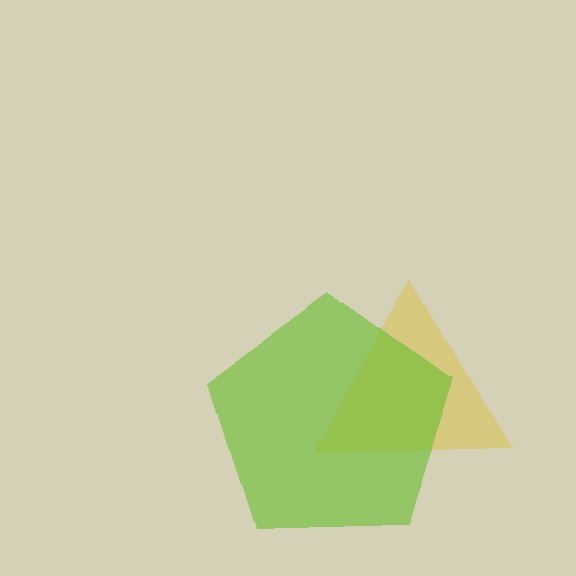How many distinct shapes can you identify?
There are 2 distinct shapes: a yellow triangle, a lime pentagon.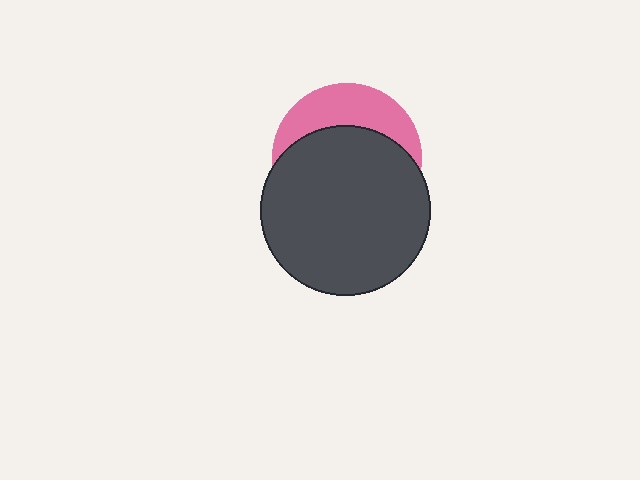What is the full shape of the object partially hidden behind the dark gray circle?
The partially hidden object is a pink circle.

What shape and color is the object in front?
The object in front is a dark gray circle.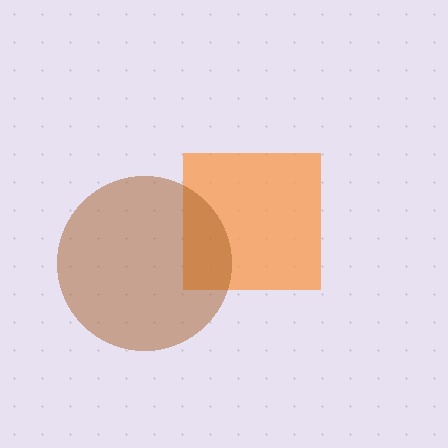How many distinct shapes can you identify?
There are 2 distinct shapes: an orange square, a brown circle.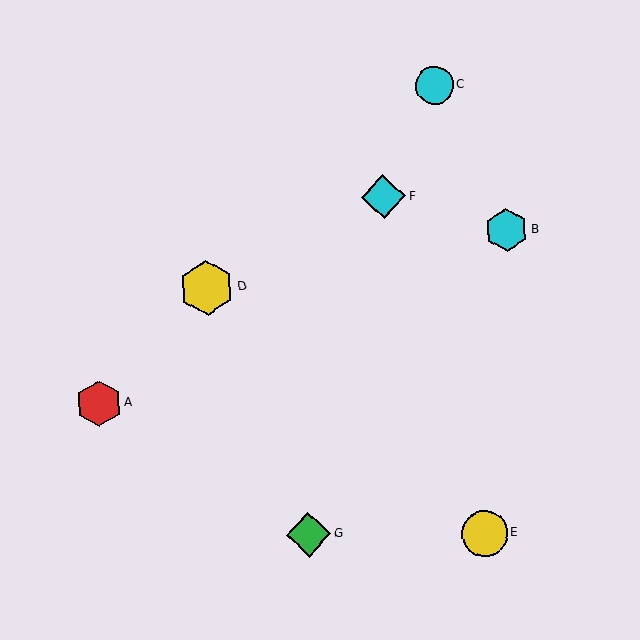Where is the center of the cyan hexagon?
The center of the cyan hexagon is at (507, 230).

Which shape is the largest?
The yellow hexagon (labeled D) is the largest.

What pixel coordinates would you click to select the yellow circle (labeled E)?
Click at (484, 533) to select the yellow circle E.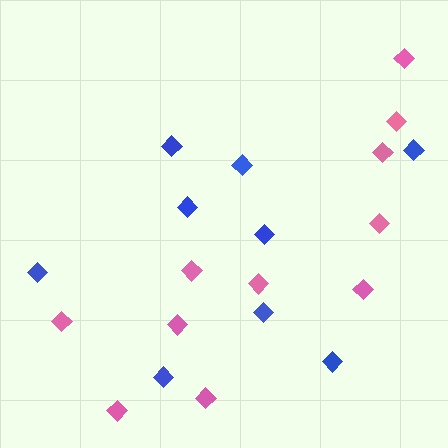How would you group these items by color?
There are 2 groups: one group of blue diamonds (9) and one group of pink diamonds (11).